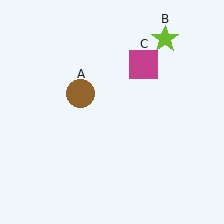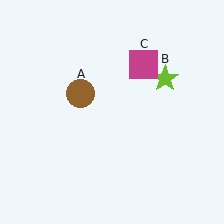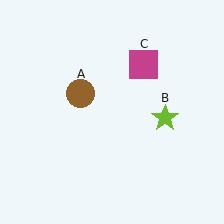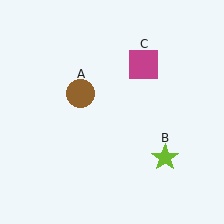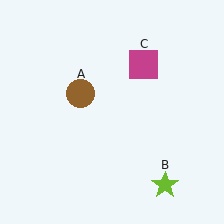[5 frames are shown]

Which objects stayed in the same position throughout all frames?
Brown circle (object A) and magenta square (object C) remained stationary.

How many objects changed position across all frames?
1 object changed position: lime star (object B).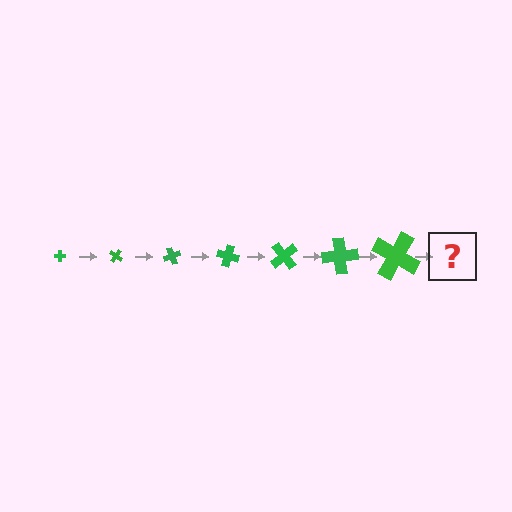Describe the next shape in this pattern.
It should be a cross, larger than the previous one and rotated 245 degrees from the start.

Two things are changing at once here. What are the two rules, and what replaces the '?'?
The two rules are that the cross grows larger each step and it rotates 35 degrees each step. The '?' should be a cross, larger than the previous one and rotated 245 degrees from the start.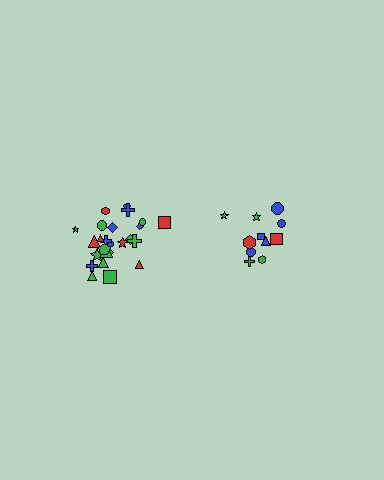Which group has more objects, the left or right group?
The left group.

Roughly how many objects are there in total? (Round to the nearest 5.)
Roughly 35 objects in total.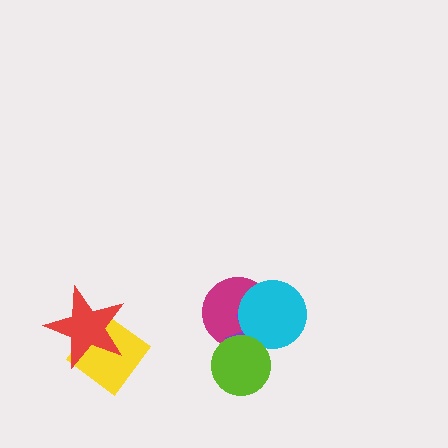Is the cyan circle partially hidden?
No, no other shape covers it.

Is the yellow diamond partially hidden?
Yes, it is partially covered by another shape.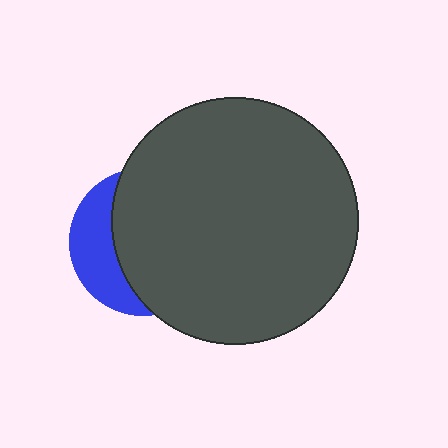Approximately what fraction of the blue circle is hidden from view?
Roughly 69% of the blue circle is hidden behind the dark gray circle.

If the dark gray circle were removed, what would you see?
You would see the complete blue circle.